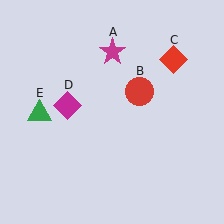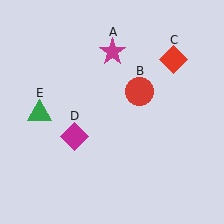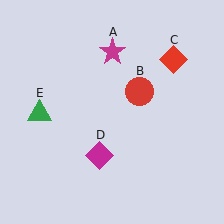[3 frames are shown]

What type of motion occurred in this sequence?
The magenta diamond (object D) rotated counterclockwise around the center of the scene.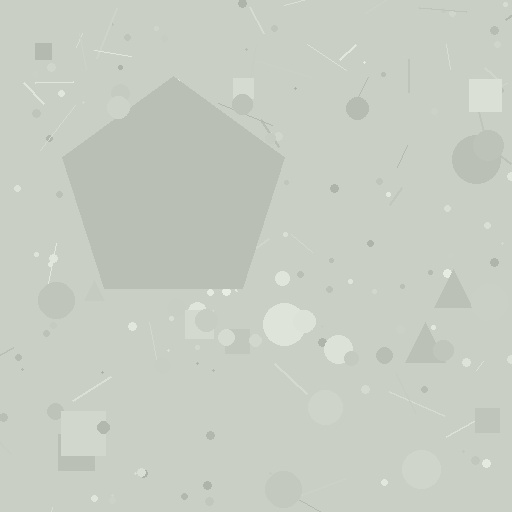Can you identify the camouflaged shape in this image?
The camouflaged shape is a pentagon.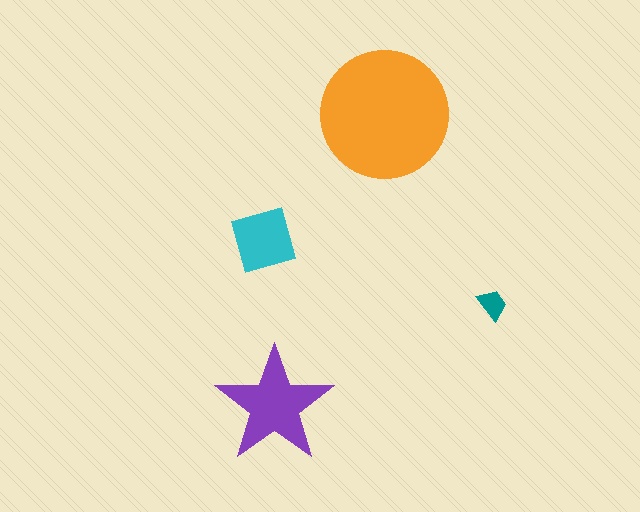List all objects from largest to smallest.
The orange circle, the purple star, the cyan square, the teal trapezoid.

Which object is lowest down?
The purple star is bottommost.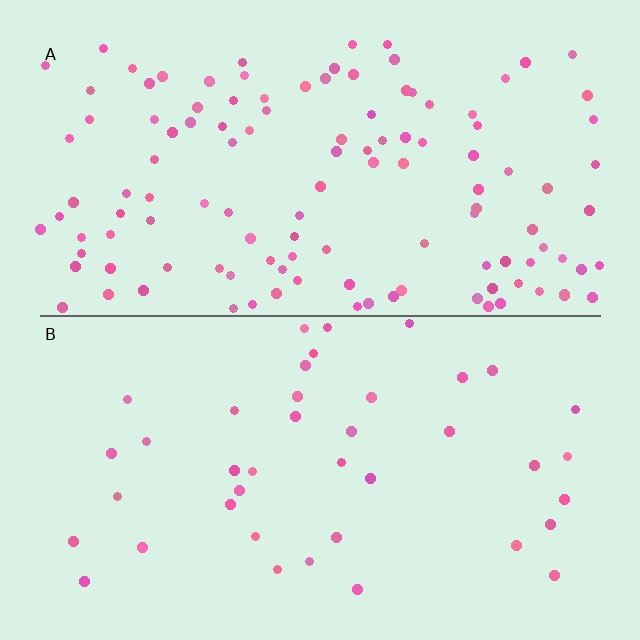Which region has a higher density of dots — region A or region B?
A (the top).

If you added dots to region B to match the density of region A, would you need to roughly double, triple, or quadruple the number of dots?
Approximately triple.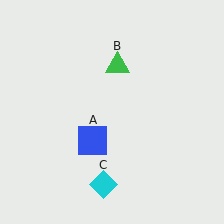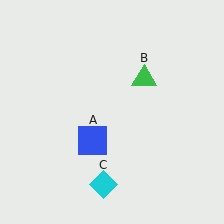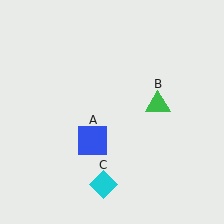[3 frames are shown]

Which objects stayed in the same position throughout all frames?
Blue square (object A) and cyan diamond (object C) remained stationary.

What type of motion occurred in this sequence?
The green triangle (object B) rotated clockwise around the center of the scene.